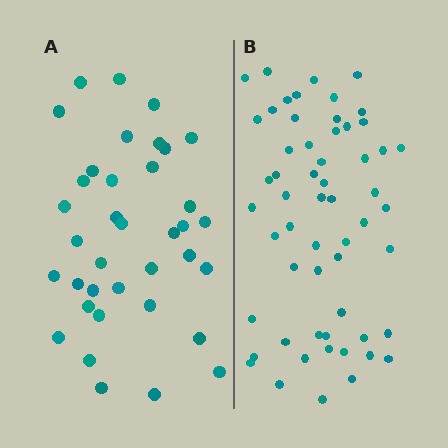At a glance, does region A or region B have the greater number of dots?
Region B (the right region) has more dots.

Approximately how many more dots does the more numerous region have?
Region B has approximately 20 more dots than region A.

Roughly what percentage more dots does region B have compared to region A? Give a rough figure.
About 55% more.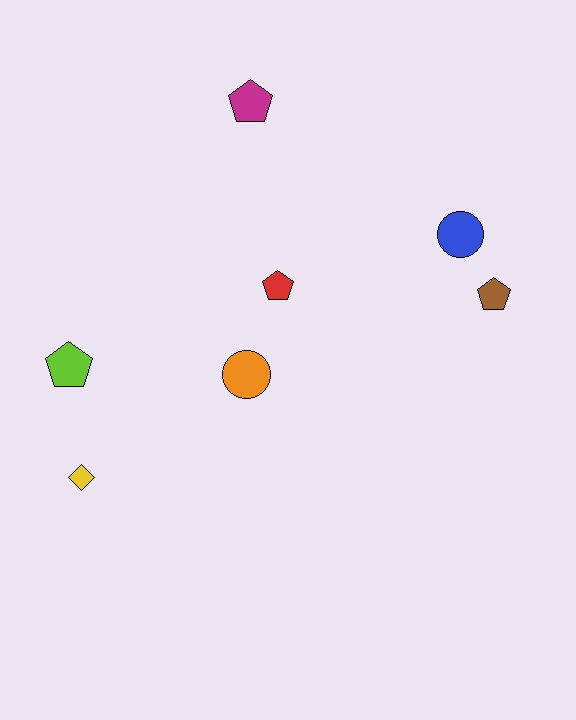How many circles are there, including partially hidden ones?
There are 2 circles.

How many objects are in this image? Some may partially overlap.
There are 7 objects.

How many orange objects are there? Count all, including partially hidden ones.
There is 1 orange object.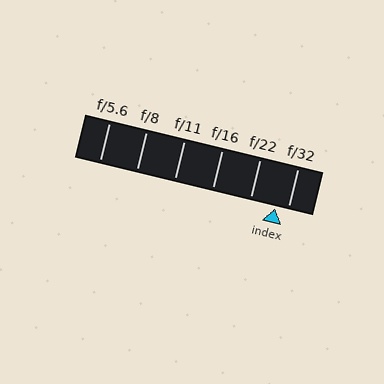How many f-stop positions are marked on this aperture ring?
There are 6 f-stop positions marked.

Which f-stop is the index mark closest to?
The index mark is closest to f/32.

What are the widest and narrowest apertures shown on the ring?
The widest aperture shown is f/5.6 and the narrowest is f/32.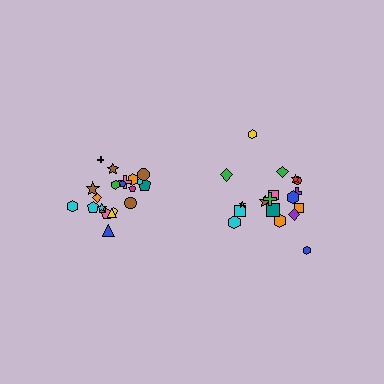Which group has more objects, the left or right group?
The left group.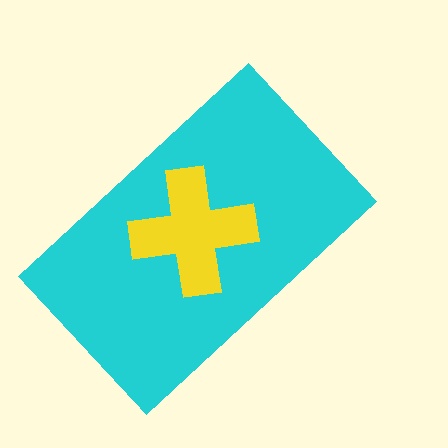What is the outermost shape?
The cyan rectangle.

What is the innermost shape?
The yellow cross.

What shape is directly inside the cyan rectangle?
The yellow cross.